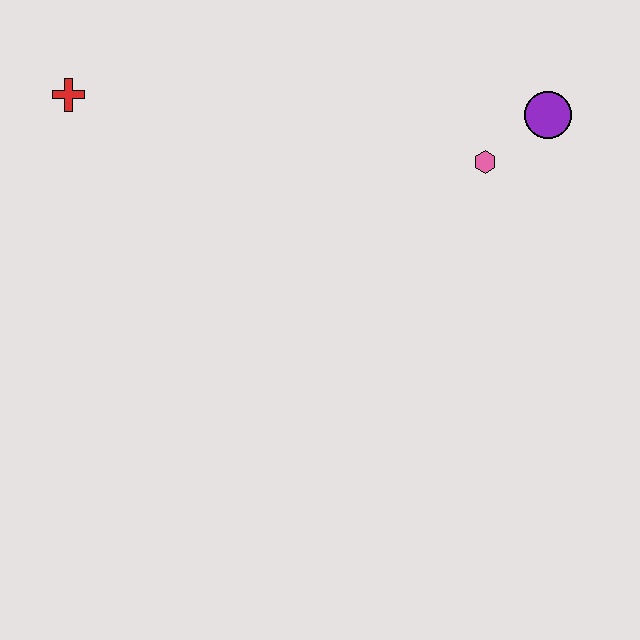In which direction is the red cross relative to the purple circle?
The red cross is to the left of the purple circle.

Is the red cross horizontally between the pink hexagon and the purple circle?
No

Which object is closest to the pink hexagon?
The purple circle is closest to the pink hexagon.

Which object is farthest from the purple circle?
The red cross is farthest from the purple circle.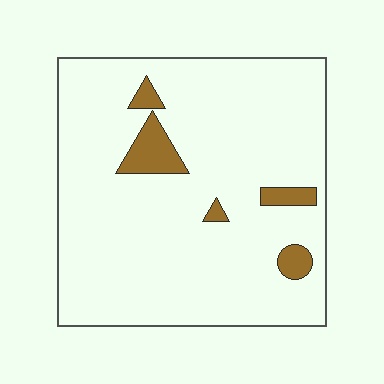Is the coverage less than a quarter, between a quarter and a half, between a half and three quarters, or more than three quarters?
Less than a quarter.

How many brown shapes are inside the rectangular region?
5.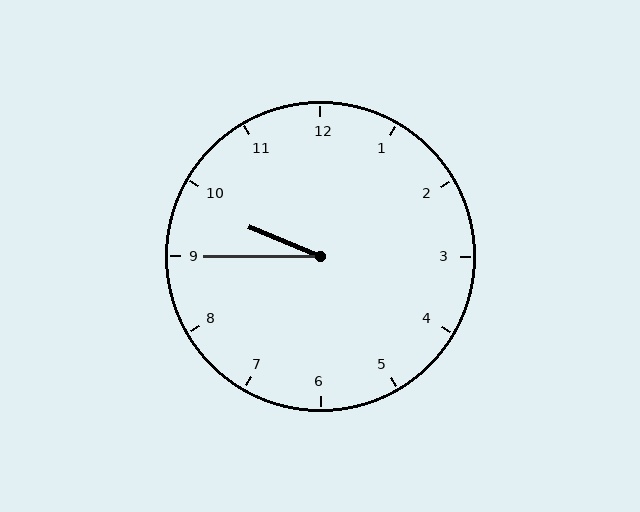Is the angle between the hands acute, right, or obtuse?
It is acute.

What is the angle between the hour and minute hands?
Approximately 22 degrees.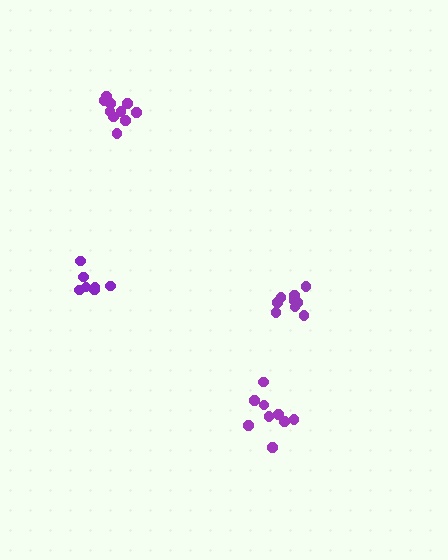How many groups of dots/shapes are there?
There are 4 groups.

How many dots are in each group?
Group 1: 7 dots, Group 2: 9 dots, Group 3: 10 dots, Group 4: 9 dots (35 total).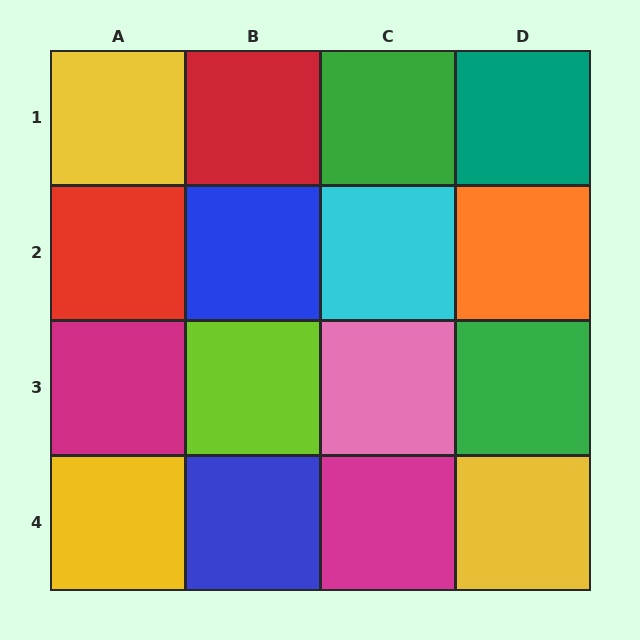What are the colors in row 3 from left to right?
Magenta, lime, pink, green.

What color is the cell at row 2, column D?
Orange.